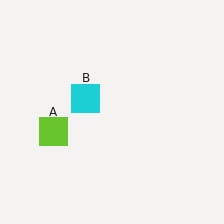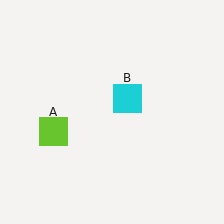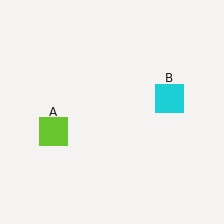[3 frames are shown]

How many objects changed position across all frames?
1 object changed position: cyan square (object B).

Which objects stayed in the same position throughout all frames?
Lime square (object A) remained stationary.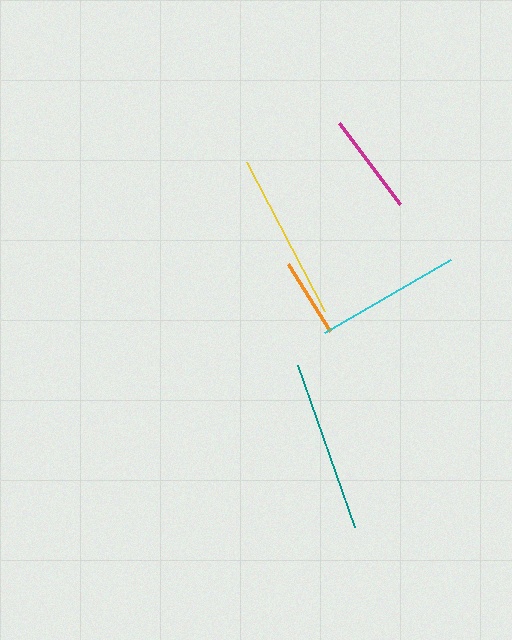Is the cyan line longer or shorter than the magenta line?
The cyan line is longer than the magenta line.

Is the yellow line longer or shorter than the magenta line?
The yellow line is longer than the magenta line.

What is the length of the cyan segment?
The cyan segment is approximately 146 pixels long.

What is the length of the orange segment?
The orange segment is approximately 79 pixels long.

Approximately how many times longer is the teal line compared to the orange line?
The teal line is approximately 2.2 times the length of the orange line.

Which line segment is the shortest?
The orange line is the shortest at approximately 79 pixels.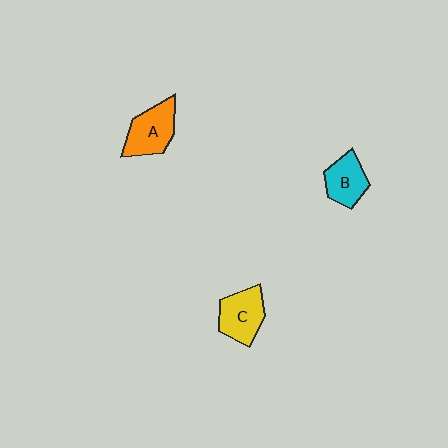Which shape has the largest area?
Shape A (orange).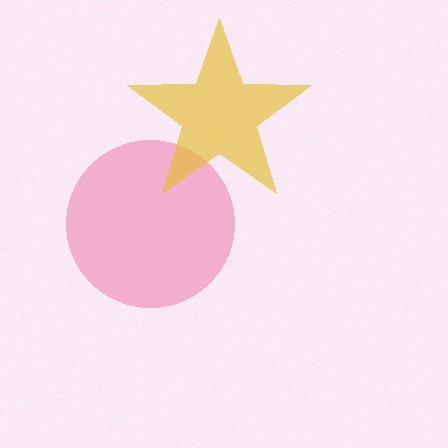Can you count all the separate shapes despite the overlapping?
Yes, there are 2 separate shapes.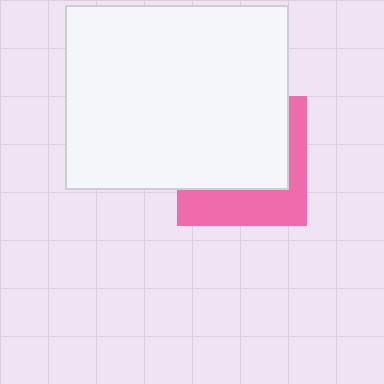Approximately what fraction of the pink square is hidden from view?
Roughly 62% of the pink square is hidden behind the white rectangle.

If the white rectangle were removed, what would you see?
You would see the complete pink square.